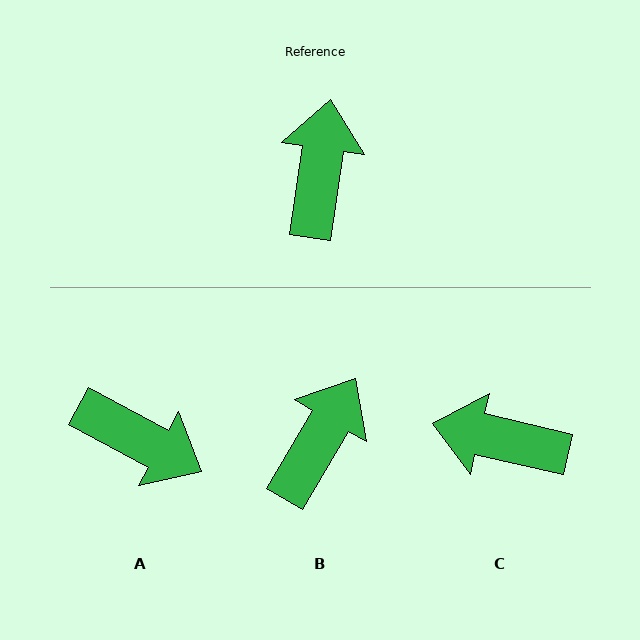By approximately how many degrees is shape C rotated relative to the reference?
Approximately 85 degrees counter-clockwise.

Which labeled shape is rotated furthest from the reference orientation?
A, about 110 degrees away.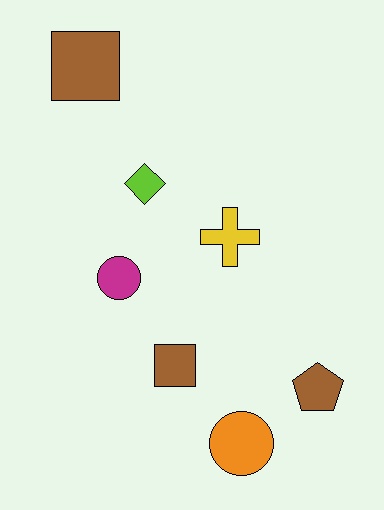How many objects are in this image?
There are 7 objects.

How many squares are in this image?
There are 2 squares.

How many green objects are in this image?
There are no green objects.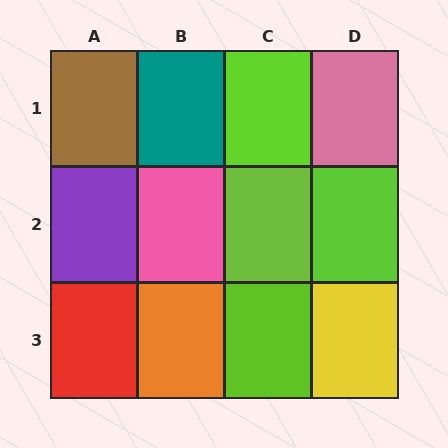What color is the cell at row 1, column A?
Brown.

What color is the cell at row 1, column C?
Lime.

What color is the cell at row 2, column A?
Purple.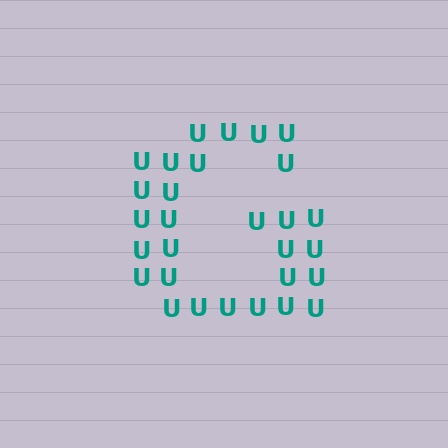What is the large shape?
The large shape is the letter G.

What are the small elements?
The small elements are letter U's.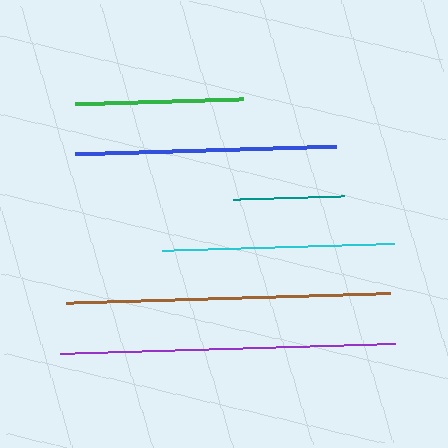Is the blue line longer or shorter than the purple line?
The purple line is longer than the blue line.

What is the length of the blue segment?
The blue segment is approximately 261 pixels long.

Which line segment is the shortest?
The teal line is the shortest at approximately 111 pixels.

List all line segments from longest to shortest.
From longest to shortest: purple, brown, blue, cyan, green, teal.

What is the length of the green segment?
The green segment is approximately 168 pixels long.